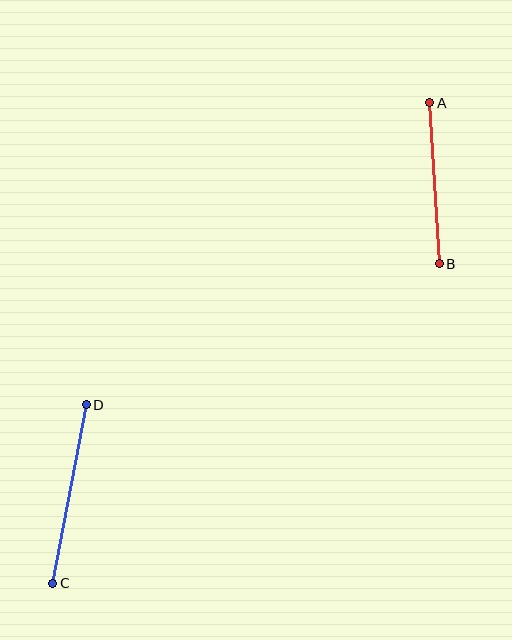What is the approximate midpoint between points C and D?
The midpoint is at approximately (70, 494) pixels.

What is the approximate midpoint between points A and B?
The midpoint is at approximately (434, 183) pixels.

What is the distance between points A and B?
The distance is approximately 161 pixels.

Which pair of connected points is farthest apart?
Points C and D are farthest apart.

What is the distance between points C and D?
The distance is approximately 182 pixels.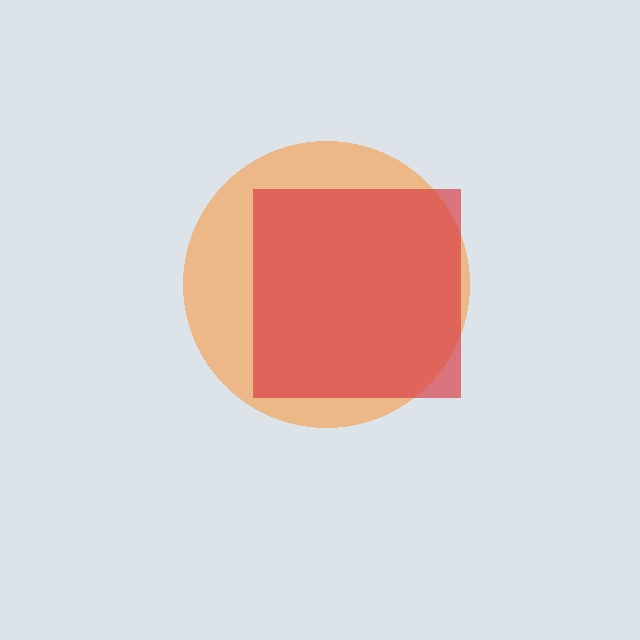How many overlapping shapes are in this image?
There are 2 overlapping shapes in the image.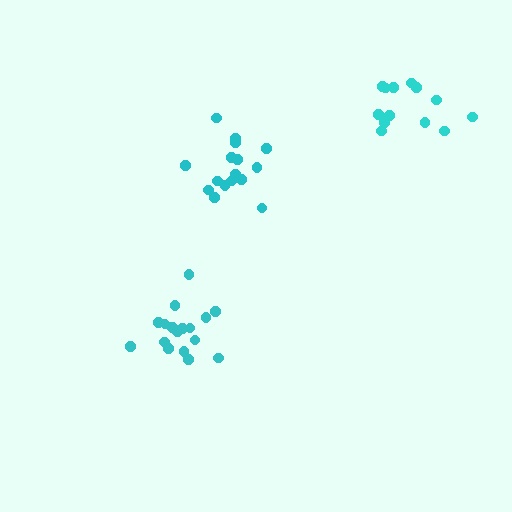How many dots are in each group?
Group 1: 17 dots, Group 2: 16 dots, Group 3: 13 dots (46 total).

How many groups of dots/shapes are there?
There are 3 groups.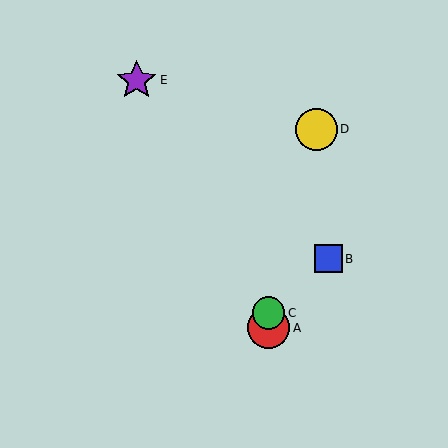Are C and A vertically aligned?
Yes, both are at x≈269.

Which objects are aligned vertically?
Objects A, C are aligned vertically.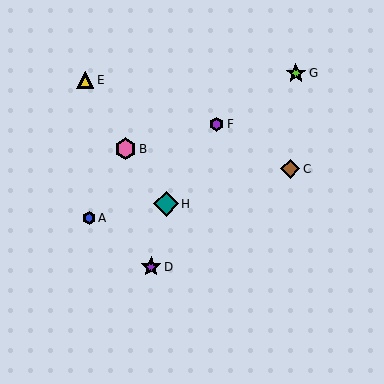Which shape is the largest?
The teal diamond (labeled H) is the largest.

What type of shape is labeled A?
Shape A is a blue hexagon.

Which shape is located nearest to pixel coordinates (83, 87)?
The yellow triangle (labeled E) at (85, 80) is nearest to that location.